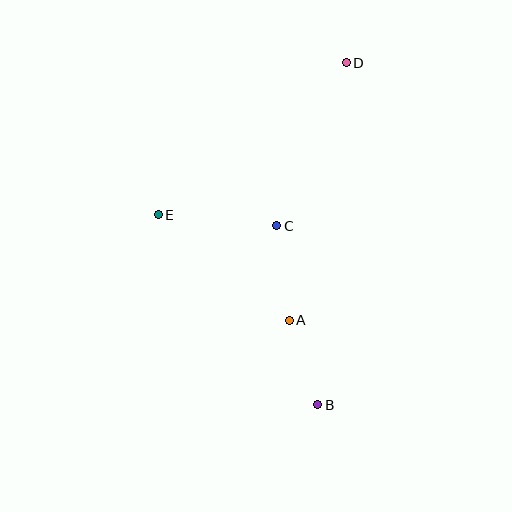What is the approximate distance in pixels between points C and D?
The distance between C and D is approximately 177 pixels.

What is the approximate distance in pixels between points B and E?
The distance between B and E is approximately 248 pixels.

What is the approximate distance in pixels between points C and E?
The distance between C and E is approximately 119 pixels.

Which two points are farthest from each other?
Points B and D are farthest from each other.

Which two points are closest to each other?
Points A and B are closest to each other.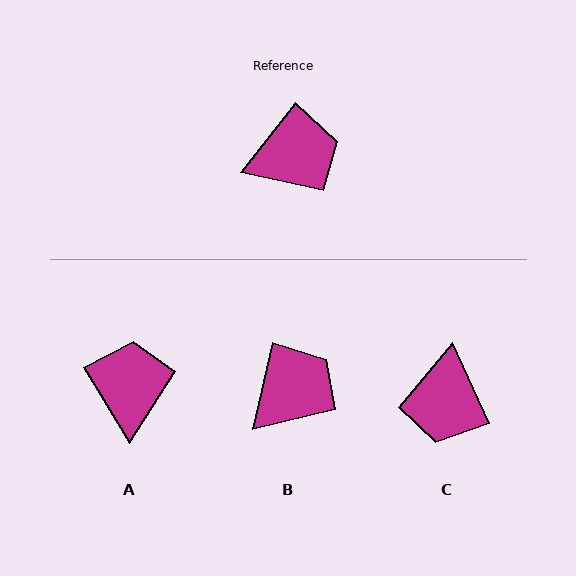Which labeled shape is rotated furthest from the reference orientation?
C, about 118 degrees away.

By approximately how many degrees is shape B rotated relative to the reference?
Approximately 26 degrees counter-clockwise.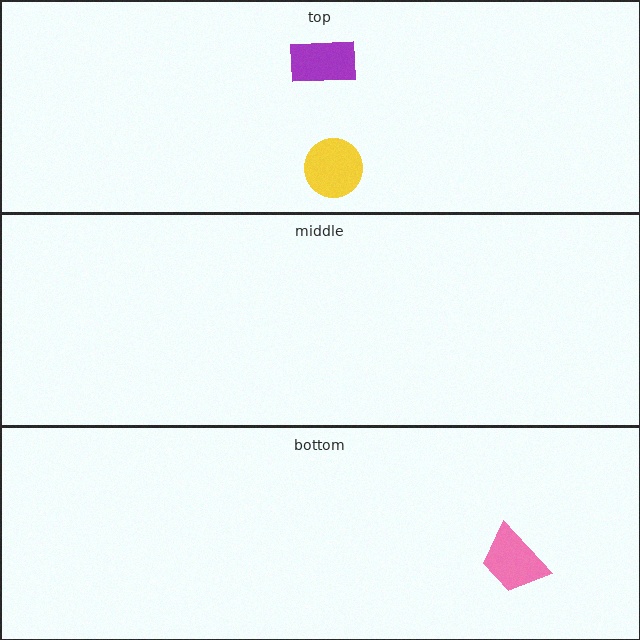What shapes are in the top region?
The yellow circle, the purple rectangle.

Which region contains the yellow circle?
The top region.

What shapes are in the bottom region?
The pink trapezoid.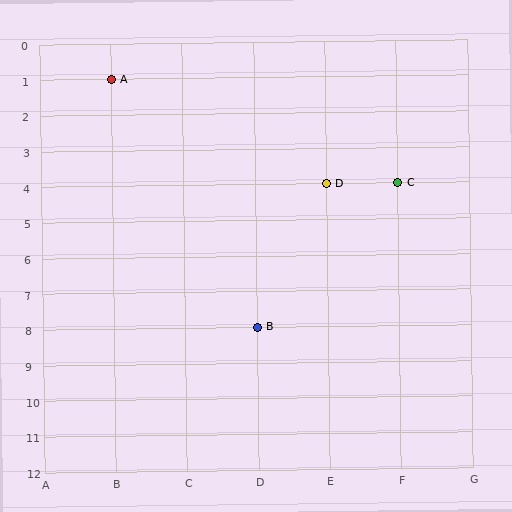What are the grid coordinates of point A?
Point A is at grid coordinates (B, 1).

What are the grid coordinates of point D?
Point D is at grid coordinates (E, 4).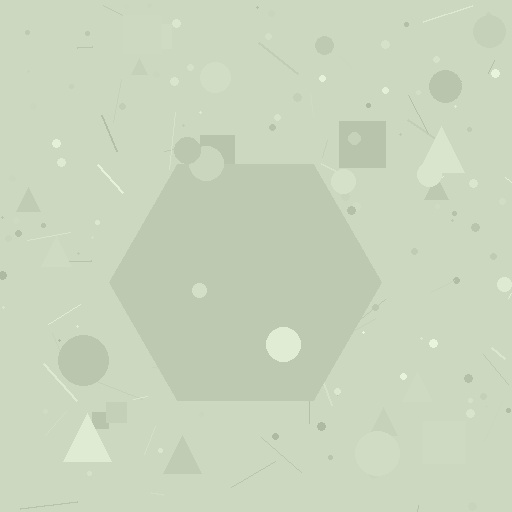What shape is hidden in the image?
A hexagon is hidden in the image.